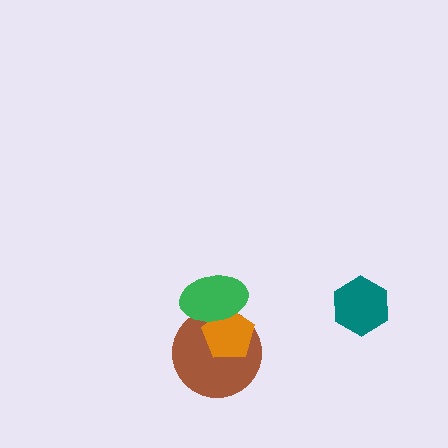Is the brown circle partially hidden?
Yes, it is partially covered by another shape.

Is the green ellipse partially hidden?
No, no other shape covers it.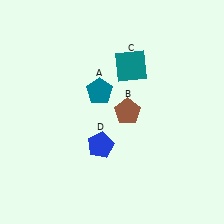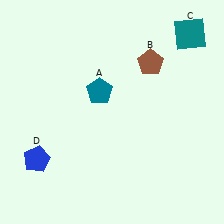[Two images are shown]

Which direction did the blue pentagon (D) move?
The blue pentagon (D) moved left.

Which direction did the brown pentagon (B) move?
The brown pentagon (B) moved up.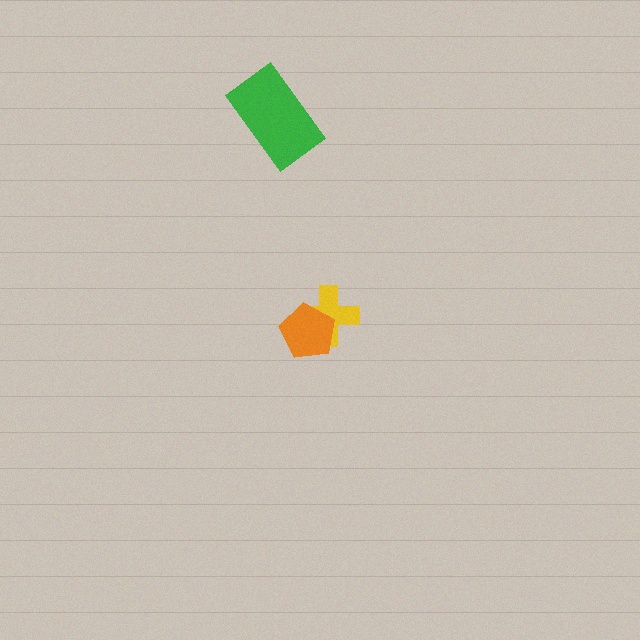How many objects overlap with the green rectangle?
0 objects overlap with the green rectangle.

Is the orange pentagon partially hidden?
No, no other shape covers it.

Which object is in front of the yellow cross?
The orange pentagon is in front of the yellow cross.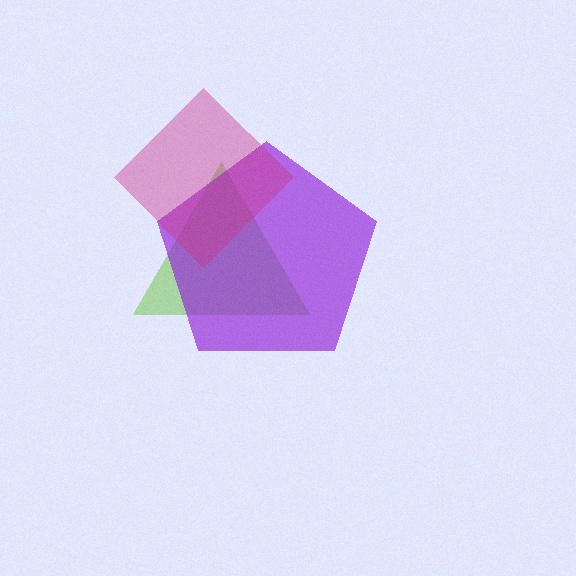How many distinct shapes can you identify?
There are 3 distinct shapes: a lime triangle, a purple pentagon, a magenta diamond.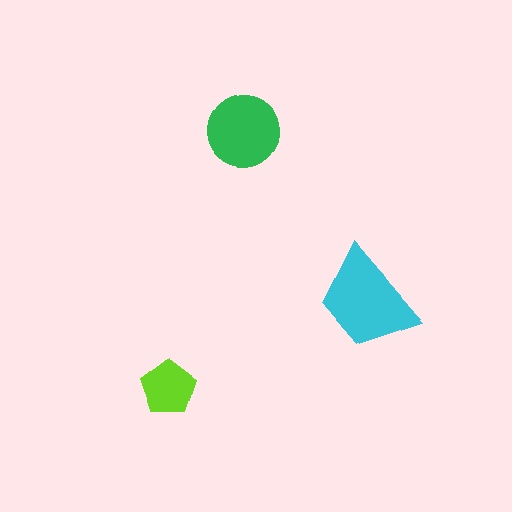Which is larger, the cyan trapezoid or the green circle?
The cyan trapezoid.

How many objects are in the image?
There are 3 objects in the image.